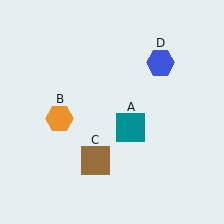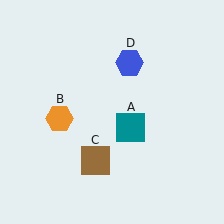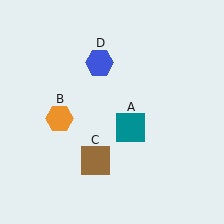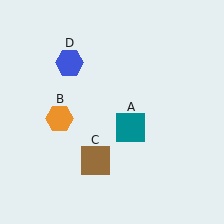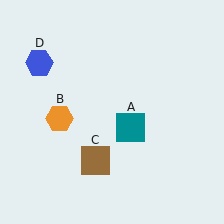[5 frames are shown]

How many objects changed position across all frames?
1 object changed position: blue hexagon (object D).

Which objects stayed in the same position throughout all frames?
Teal square (object A) and orange hexagon (object B) and brown square (object C) remained stationary.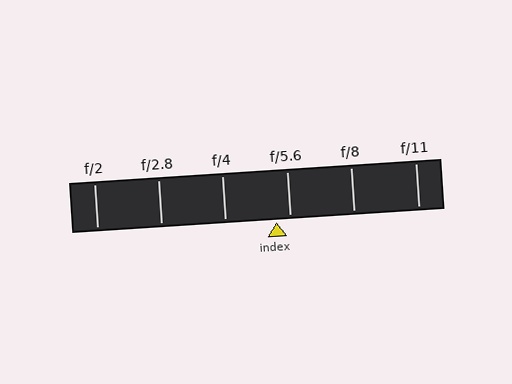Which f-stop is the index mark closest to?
The index mark is closest to f/5.6.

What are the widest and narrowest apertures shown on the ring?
The widest aperture shown is f/2 and the narrowest is f/11.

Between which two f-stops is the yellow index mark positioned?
The index mark is between f/4 and f/5.6.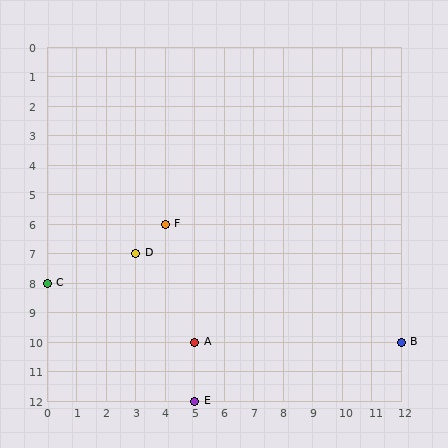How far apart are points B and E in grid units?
Points B and E are 7 columns and 2 rows apart (about 7.3 grid units diagonally).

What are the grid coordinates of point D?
Point D is at grid coordinates (3, 7).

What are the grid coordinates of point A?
Point A is at grid coordinates (5, 10).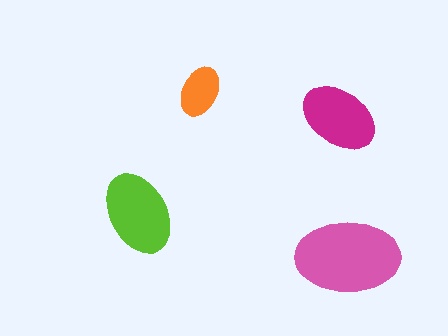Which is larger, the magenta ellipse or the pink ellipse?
The pink one.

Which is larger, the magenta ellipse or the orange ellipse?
The magenta one.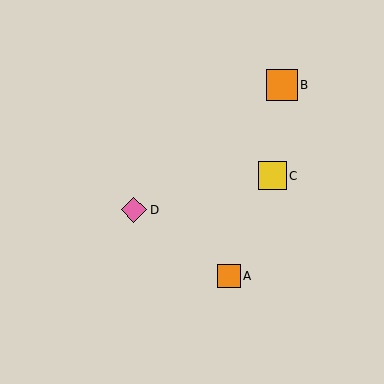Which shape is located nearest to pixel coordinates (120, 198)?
The pink diamond (labeled D) at (134, 210) is nearest to that location.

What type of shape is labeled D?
Shape D is a pink diamond.